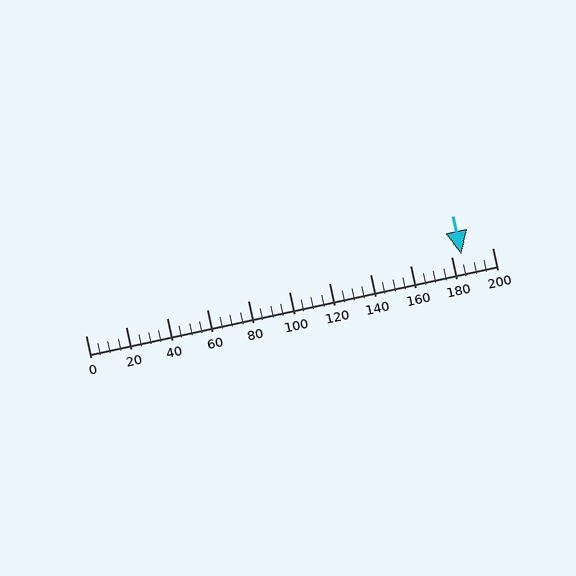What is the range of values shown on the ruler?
The ruler shows values from 0 to 200.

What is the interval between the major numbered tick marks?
The major tick marks are spaced 20 units apart.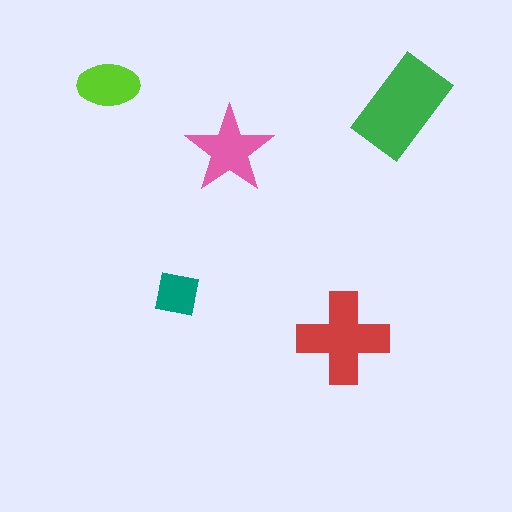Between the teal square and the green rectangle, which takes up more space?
The green rectangle.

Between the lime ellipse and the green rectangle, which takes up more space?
The green rectangle.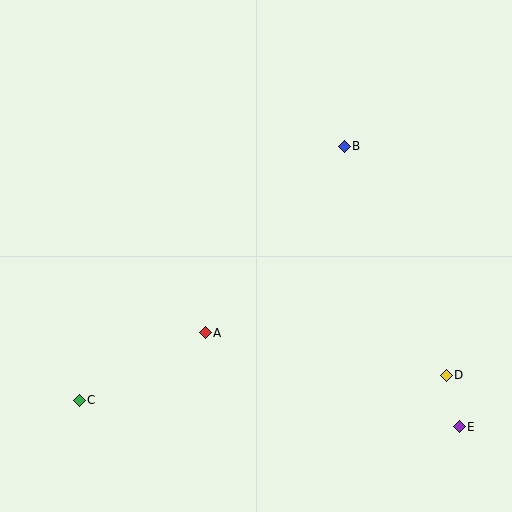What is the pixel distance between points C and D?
The distance between C and D is 368 pixels.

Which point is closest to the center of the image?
Point A at (205, 333) is closest to the center.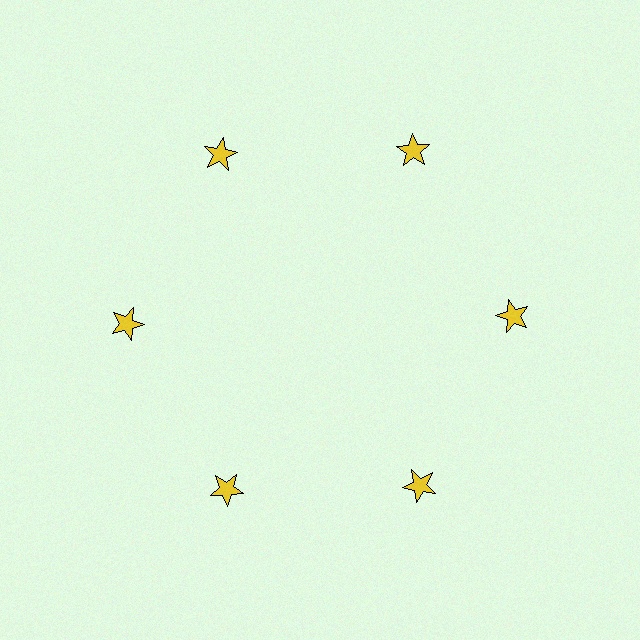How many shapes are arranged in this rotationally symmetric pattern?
There are 6 shapes, arranged in 6 groups of 1.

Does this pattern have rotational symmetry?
Yes, this pattern has 6-fold rotational symmetry. It looks the same after rotating 60 degrees around the center.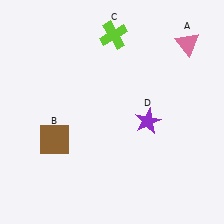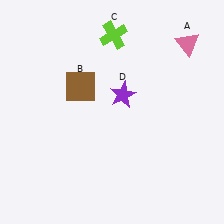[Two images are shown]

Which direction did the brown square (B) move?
The brown square (B) moved up.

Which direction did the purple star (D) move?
The purple star (D) moved up.